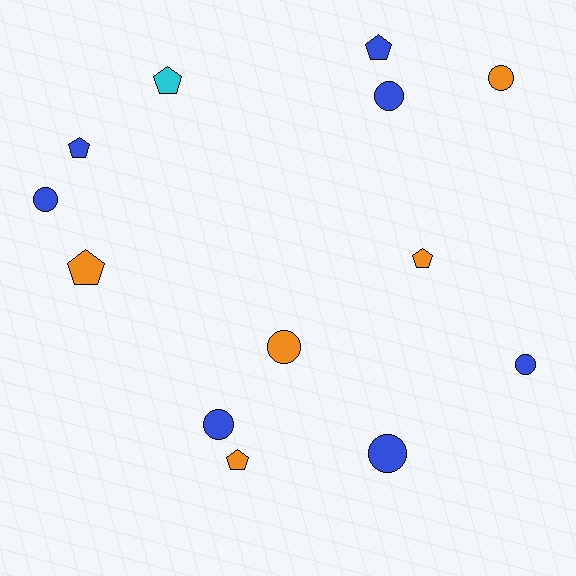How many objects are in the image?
There are 13 objects.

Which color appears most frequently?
Blue, with 7 objects.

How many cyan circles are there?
There are no cyan circles.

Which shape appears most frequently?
Circle, with 7 objects.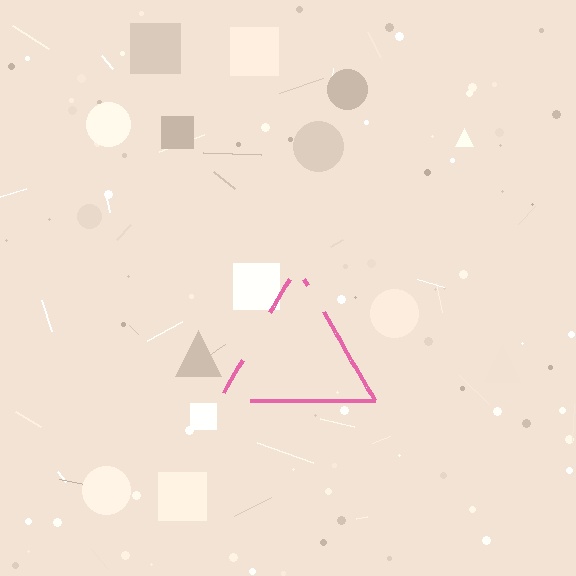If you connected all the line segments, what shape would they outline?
They would outline a triangle.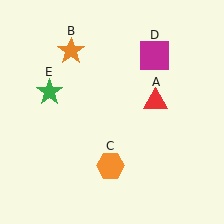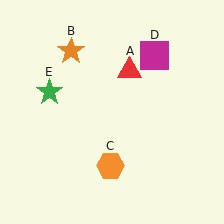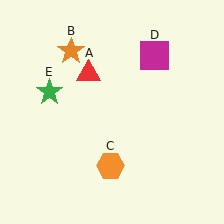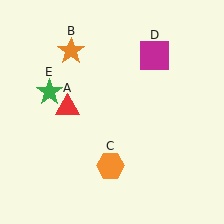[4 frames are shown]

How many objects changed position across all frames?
1 object changed position: red triangle (object A).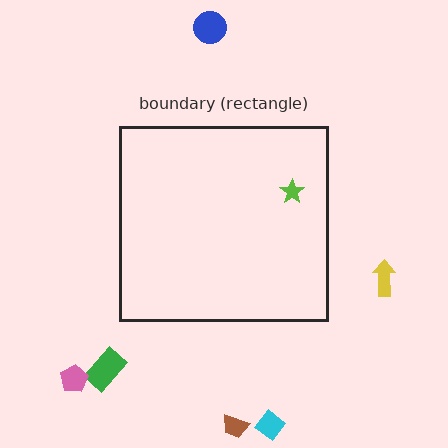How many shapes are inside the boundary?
1 inside, 6 outside.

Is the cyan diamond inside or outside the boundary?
Outside.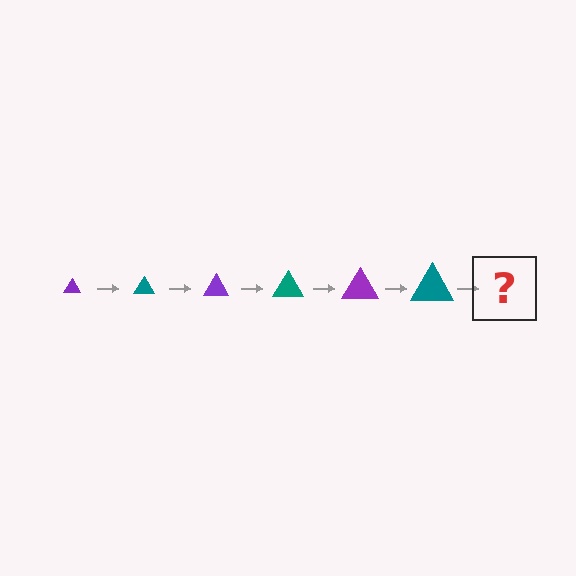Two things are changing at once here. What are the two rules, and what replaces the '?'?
The two rules are that the triangle grows larger each step and the color cycles through purple and teal. The '?' should be a purple triangle, larger than the previous one.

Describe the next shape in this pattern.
It should be a purple triangle, larger than the previous one.